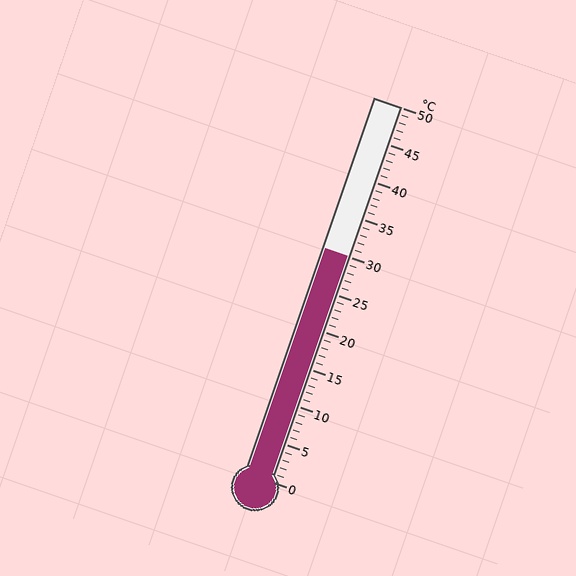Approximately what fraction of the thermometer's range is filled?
The thermometer is filled to approximately 60% of its range.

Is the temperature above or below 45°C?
The temperature is below 45°C.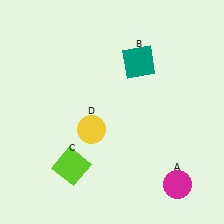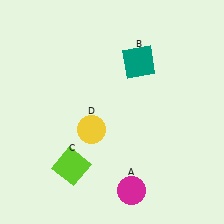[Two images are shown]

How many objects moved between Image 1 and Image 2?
1 object moved between the two images.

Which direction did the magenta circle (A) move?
The magenta circle (A) moved left.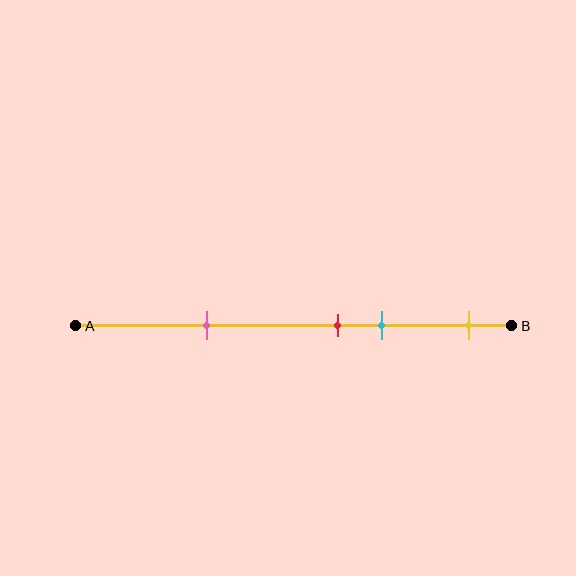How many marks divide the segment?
There are 4 marks dividing the segment.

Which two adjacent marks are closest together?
The red and cyan marks are the closest adjacent pair.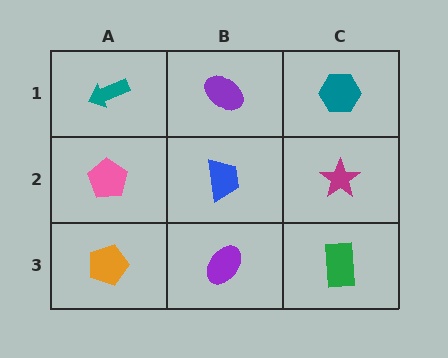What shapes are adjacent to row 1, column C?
A magenta star (row 2, column C), a purple ellipse (row 1, column B).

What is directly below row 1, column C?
A magenta star.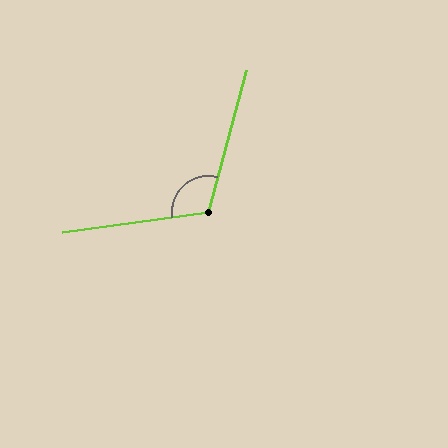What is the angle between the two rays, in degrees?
Approximately 113 degrees.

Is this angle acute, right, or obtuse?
It is obtuse.